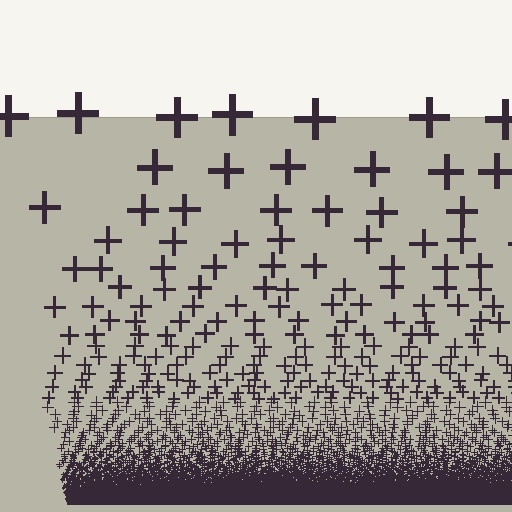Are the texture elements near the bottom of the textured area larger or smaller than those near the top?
Smaller. The gradient is inverted — elements near the bottom are smaller and denser.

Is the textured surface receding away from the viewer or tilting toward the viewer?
The surface appears to tilt toward the viewer. Texture elements get larger and sparser toward the top.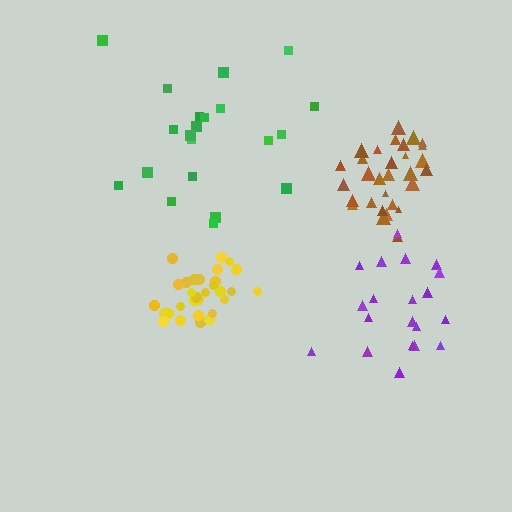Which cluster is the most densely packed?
Yellow.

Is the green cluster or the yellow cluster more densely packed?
Yellow.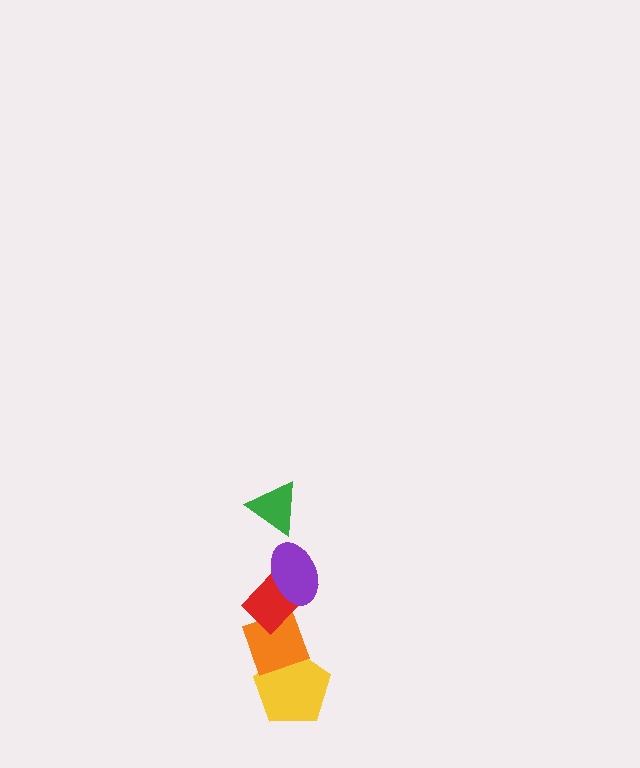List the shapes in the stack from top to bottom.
From top to bottom: the green triangle, the purple ellipse, the red rectangle, the orange diamond, the yellow pentagon.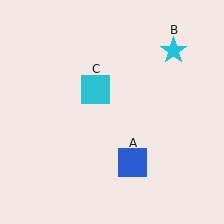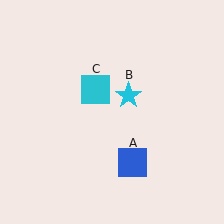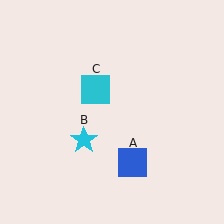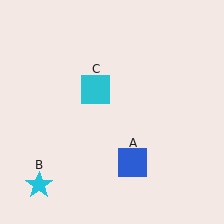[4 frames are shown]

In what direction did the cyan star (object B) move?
The cyan star (object B) moved down and to the left.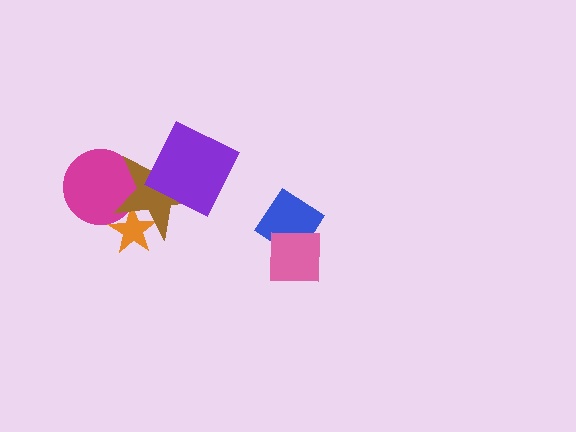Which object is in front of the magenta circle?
The brown star is in front of the magenta circle.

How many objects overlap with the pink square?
1 object overlaps with the pink square.